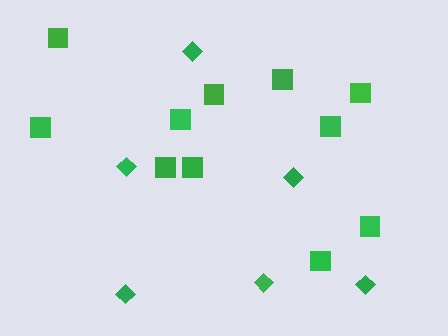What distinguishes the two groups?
There are 2 groups: one group of diamonds (6) and one group of squares (11).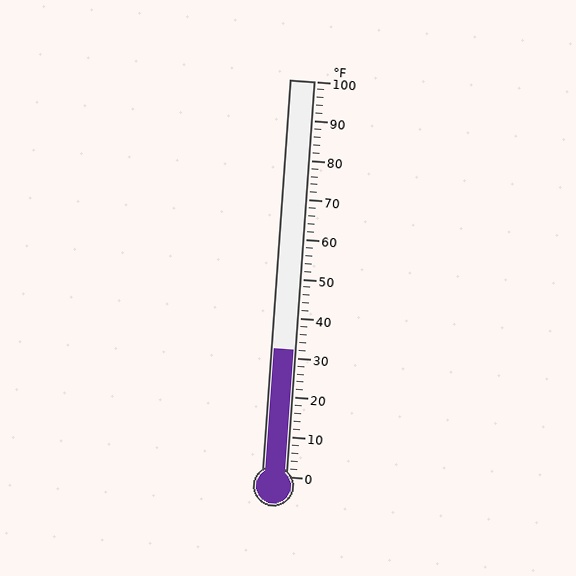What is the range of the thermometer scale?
The thermometer scale ranges from 0°F to 100°F.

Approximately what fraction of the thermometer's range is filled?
The thermometer is filled to approximately 30% of its range.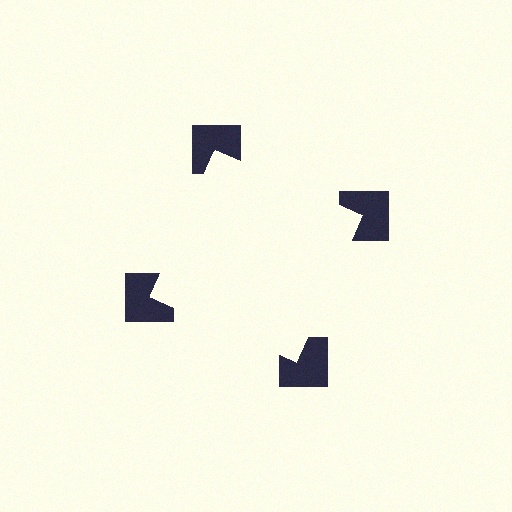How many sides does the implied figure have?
4 sides.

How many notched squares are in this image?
There are 4 — one at each vertex of the illusory square.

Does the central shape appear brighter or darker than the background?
It typically appears slightly brighter than the background, even though no actual brightness change is drawn.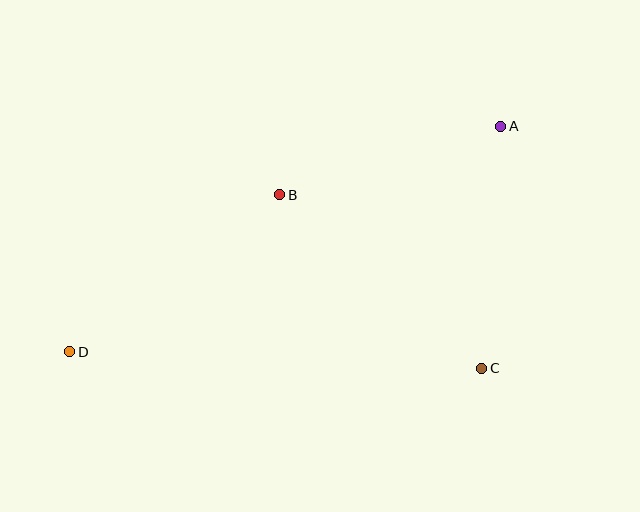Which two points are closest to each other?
Points A and B are closest to each other.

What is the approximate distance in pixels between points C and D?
The distance between C and D is approximately 413 pixels.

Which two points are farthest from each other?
Points A and D are farthest from each other.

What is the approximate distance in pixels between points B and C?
The distance between B and C is approximately 266 pixels.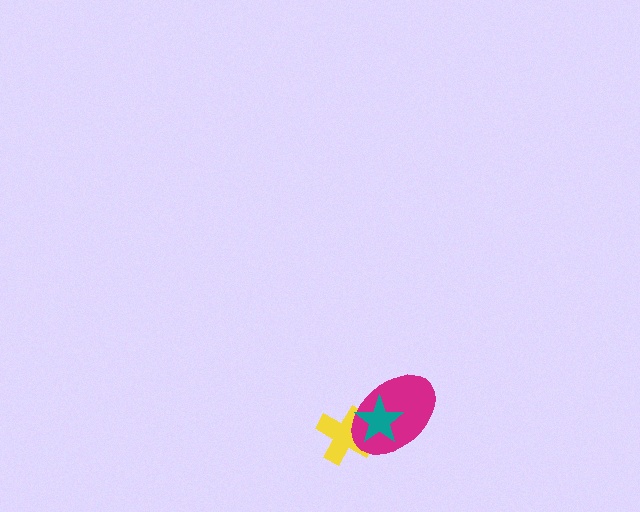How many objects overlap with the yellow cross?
2 objects overlap with the yellow cross.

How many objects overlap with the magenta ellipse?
2 objects overlap with the magenta ellipse.